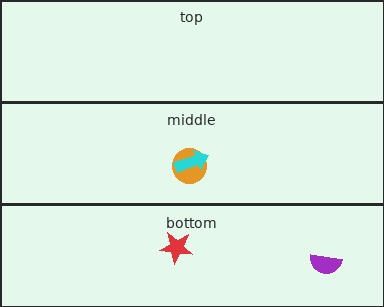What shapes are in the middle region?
The orange circle, the cyan arrow.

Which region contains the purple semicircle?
The bottom region.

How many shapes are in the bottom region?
2.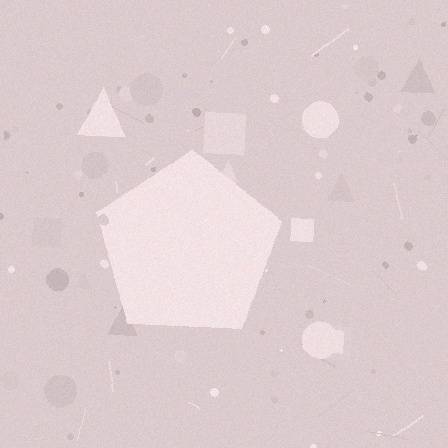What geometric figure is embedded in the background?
A pentagon is embedded in the background.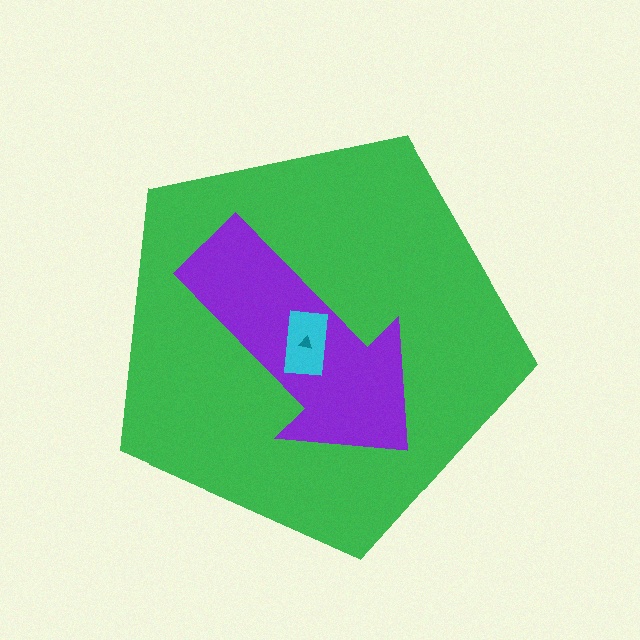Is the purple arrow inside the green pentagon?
Yes.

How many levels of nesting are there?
4.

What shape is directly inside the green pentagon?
The purple arrow.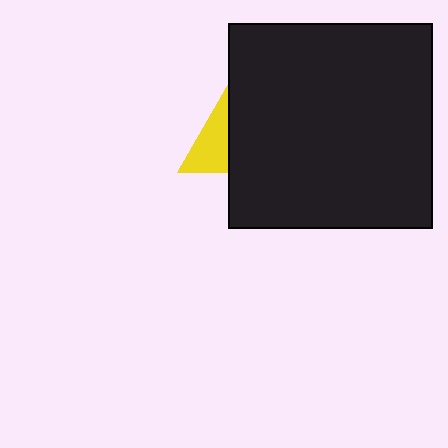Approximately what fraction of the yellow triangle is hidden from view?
Roughly 65% of the yellow triangle is hidden behind the black square.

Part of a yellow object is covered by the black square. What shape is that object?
It is a triangle.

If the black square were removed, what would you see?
You would see the complete yellow triangle.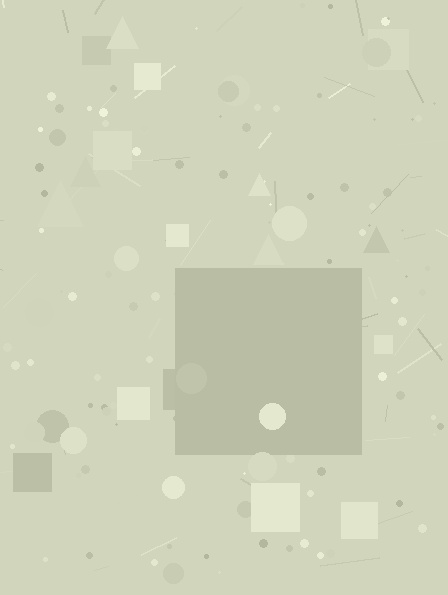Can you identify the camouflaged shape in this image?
The camouflaged shape is a square.